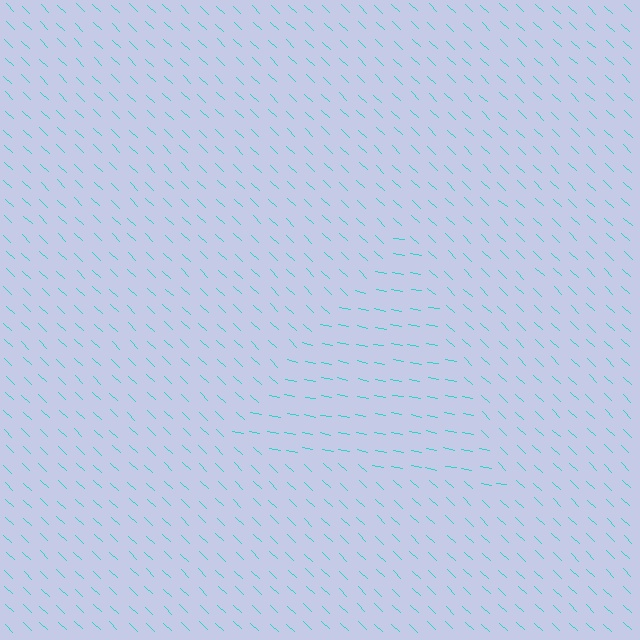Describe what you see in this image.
The image is filled with small cyan line segments. A triangle region in the image has lines oriented differently from the surrounding lines, creating a visible texture boundary.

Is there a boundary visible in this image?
Yes, there is a texture boundary formed by a change in line orientation.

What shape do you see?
I see a triangle.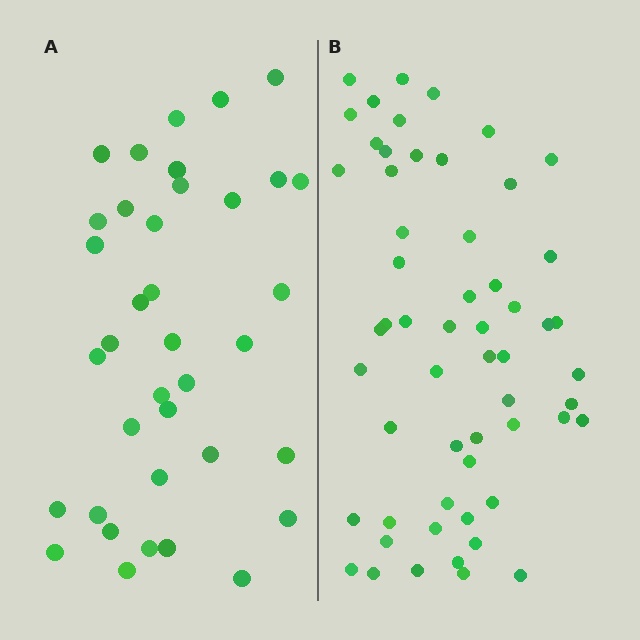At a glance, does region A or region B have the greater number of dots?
Region B (the right region) has more dots.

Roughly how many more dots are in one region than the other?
Region B has approximately 20 more dots than region A.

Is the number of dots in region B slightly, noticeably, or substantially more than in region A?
Region B has substantially more. The ratio is roughly 1.5 to 1.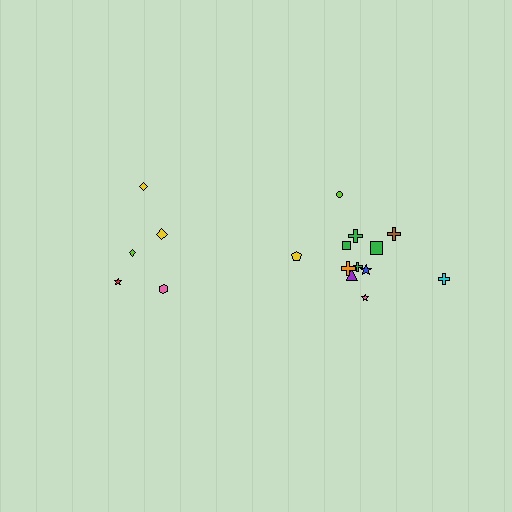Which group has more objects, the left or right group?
The right group.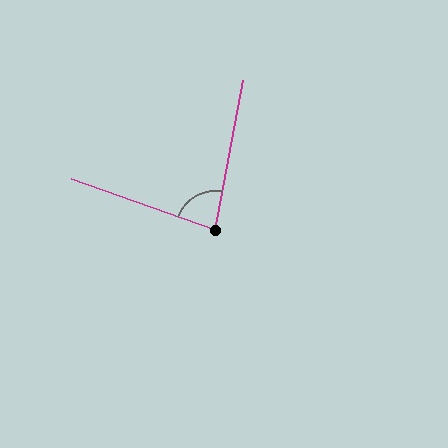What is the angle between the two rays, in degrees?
Approximately 81 degrees.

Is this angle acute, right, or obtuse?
It is acute.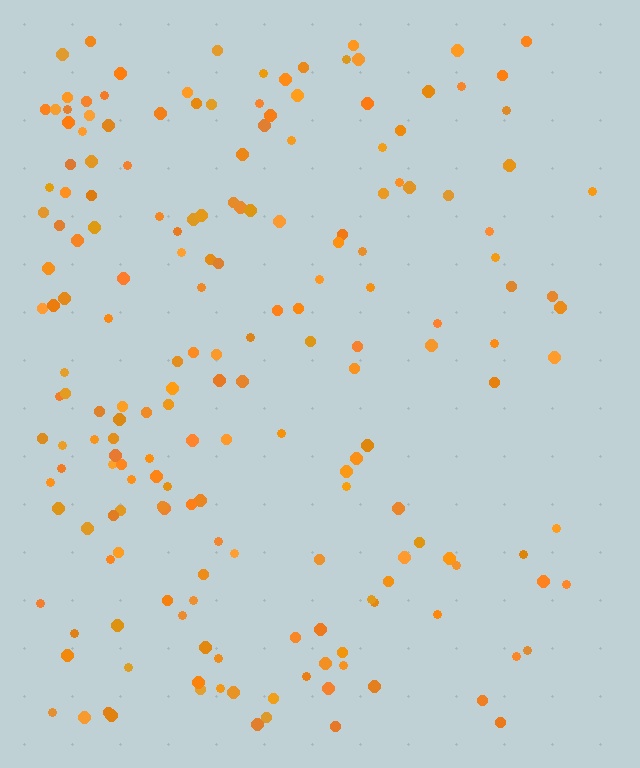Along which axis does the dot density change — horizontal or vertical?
Horizontal.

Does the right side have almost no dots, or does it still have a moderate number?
Still a moderate number, just noticeably fewer than the left.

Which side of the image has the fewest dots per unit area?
The right.